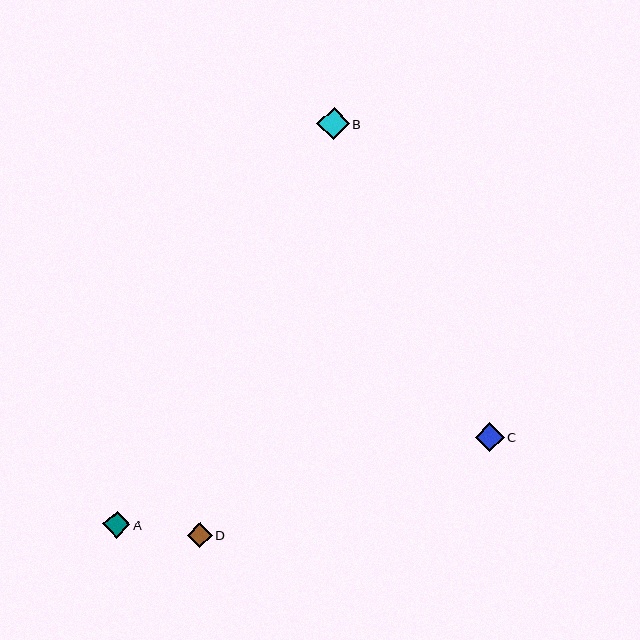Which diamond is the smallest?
Diamond D is the smallest with a size of approximately 25 pixels.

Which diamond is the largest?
Diamond B is the largest with a size of approximately 32 pixels.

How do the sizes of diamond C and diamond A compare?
Diamond C and diamond A are approximately the same size.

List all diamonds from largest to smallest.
From largest to smallest: B, C, A, D.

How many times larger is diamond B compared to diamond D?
Diamond B is approximately 1.3 times the size of diamond D.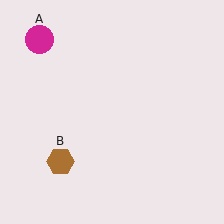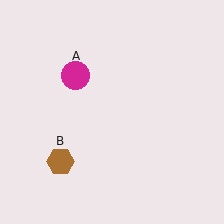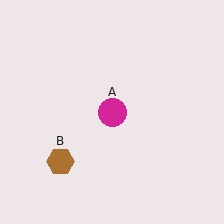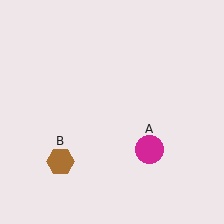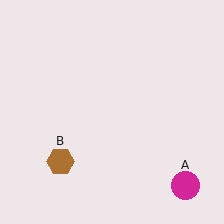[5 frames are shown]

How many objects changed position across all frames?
1 object changed position: magenta circle (object A).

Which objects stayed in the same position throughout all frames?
Brown hexagon (object B) remained stationary.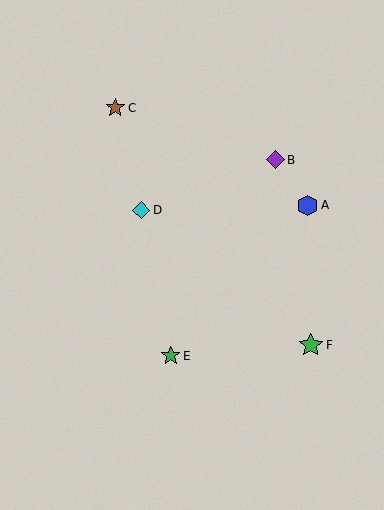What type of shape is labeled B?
Shape B is a purple diamond.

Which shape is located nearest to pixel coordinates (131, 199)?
The cyan diamond (labeled D) at (141, 210) is nearest to that location.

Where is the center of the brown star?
The center of the brown star is at (115, 108).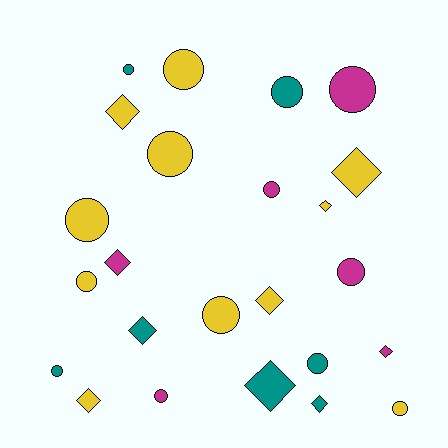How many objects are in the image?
There are 24 objects.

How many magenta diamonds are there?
There are 2 magenta diamonds.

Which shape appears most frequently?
Circle, with 14 objects.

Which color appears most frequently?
Yellow, with 11 objects.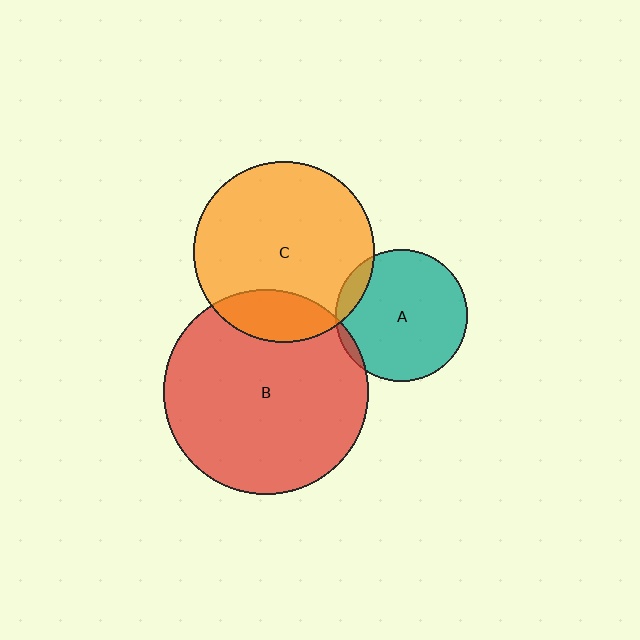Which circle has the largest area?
Circle B (red).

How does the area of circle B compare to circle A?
Approximately 2.4 times.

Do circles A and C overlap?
Yes.